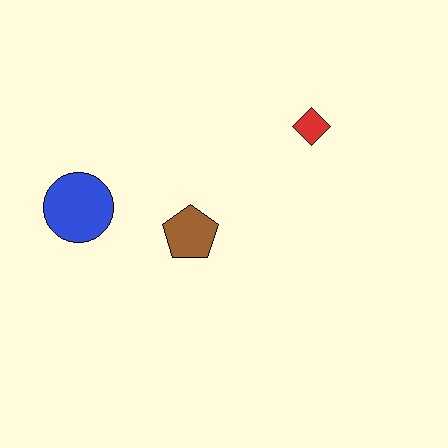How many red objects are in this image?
There is 1 red object.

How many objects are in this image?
There are 3 objects.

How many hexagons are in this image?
There are no hexagons.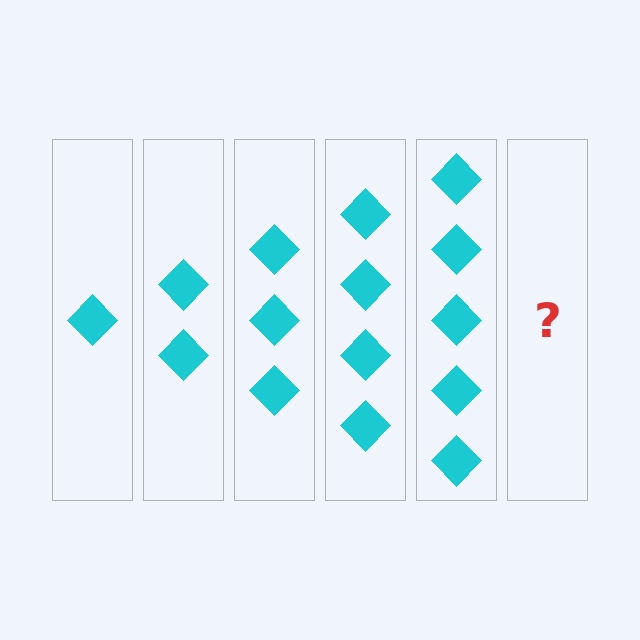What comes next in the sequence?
The next element should be 6 diamonds.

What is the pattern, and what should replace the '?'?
The pattern is that each step adds one more diamond. The '?' should be 6 diamonds.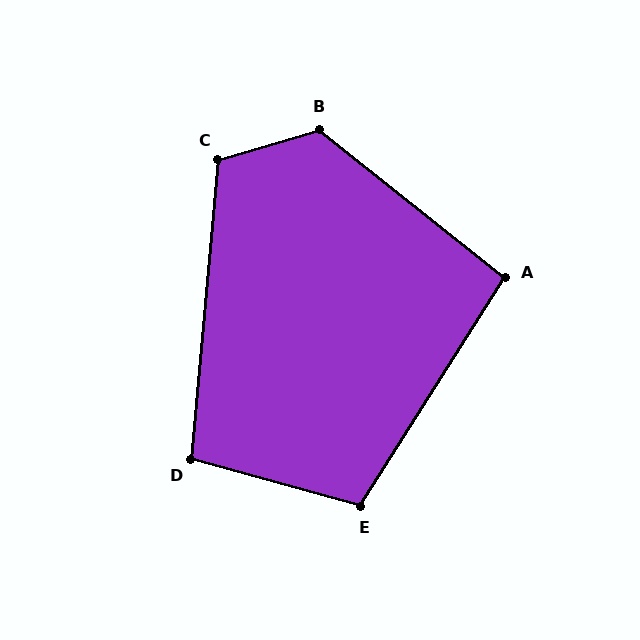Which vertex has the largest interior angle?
B, at approximately 125 degrees.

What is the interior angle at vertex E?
Approximately 107 degrees (obtuse).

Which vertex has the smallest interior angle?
A, at approximately 96 degrees.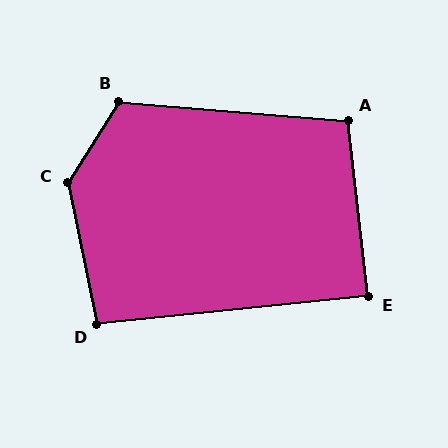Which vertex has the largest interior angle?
C, at approximately 136 degrees.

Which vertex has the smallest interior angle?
E, at approximately 89 degrees.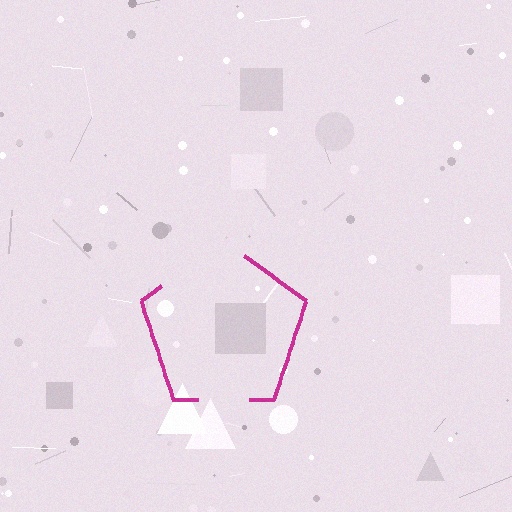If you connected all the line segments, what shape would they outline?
They would outline a pentagon.